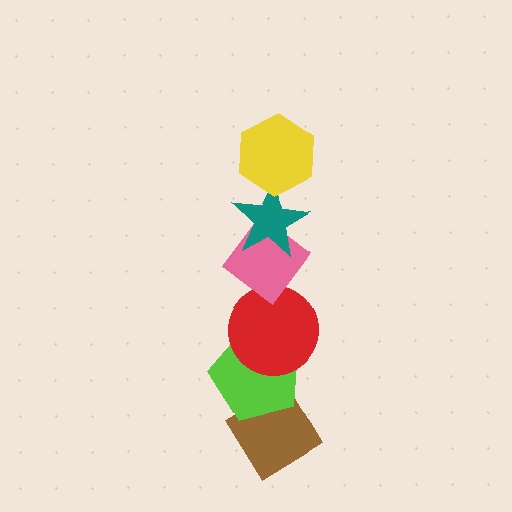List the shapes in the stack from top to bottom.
From top to bottom: the yellow hexagon, the teal star, the pink diamond, the red circle, the lime pentagon, the brown diamond.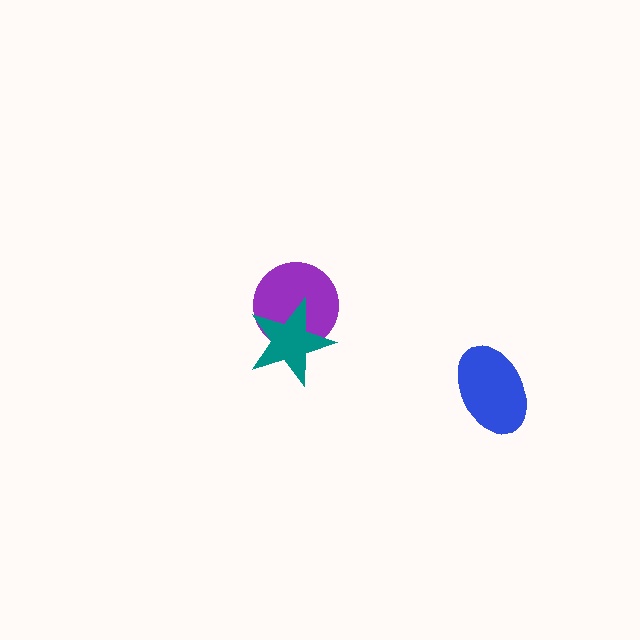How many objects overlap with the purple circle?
1 object overlaps with the purple circle.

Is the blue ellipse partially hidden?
No, no other shape covers it.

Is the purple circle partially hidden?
Yes, it is partially covered by another shape.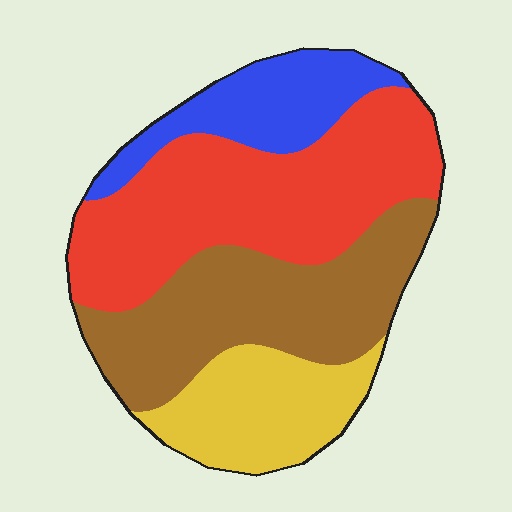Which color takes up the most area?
Red, at roughly 35%.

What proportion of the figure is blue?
Blue takes up about one sixth (1/6) of the figure.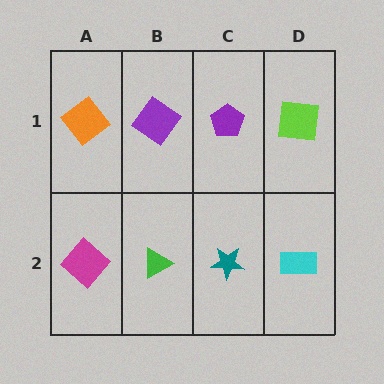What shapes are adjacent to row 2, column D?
A lime square (row 1, column D), a teal star (row 2, column C).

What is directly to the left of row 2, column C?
A green triangle.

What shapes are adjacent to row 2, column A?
An orange diamond (row 1, column A), a green triangle (row 2, column B).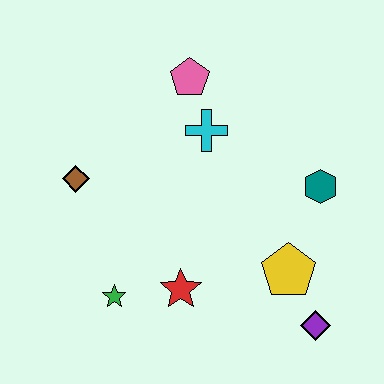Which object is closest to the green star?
The red star is closest to the green star.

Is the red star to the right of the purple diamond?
No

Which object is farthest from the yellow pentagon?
The brown diamond is farthest from the yellow pentagon.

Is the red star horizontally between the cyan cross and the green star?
Yes